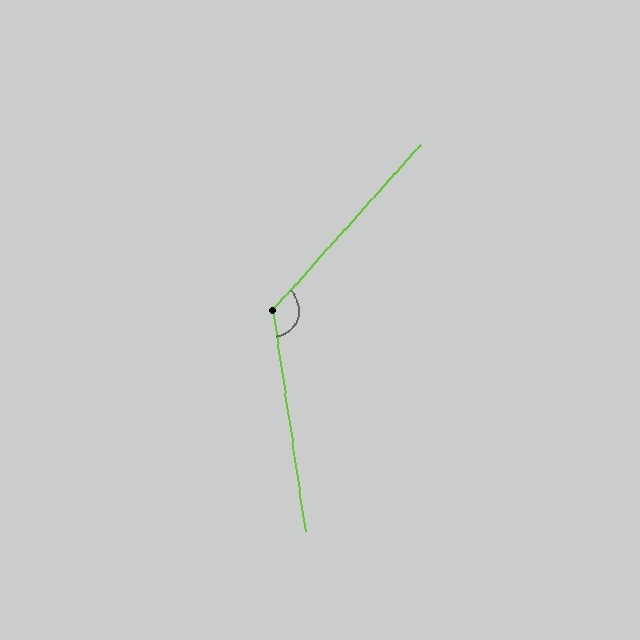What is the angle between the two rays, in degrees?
Approximately 130 degrees.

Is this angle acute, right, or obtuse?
It is obtuse.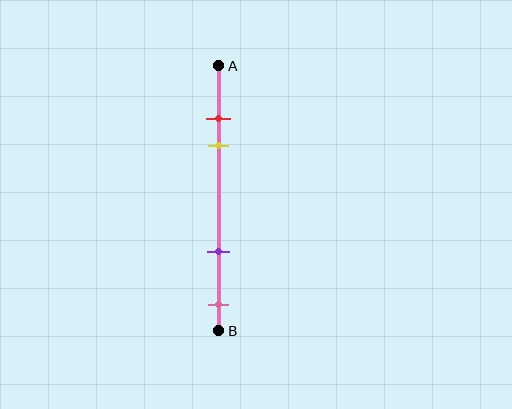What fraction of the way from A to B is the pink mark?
The pink mark is approximately 90% (0.9) of the way from A to B.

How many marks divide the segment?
There are 4 marks dividing the segment.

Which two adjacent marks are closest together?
The red and yellow marks are the closest adjacent pair.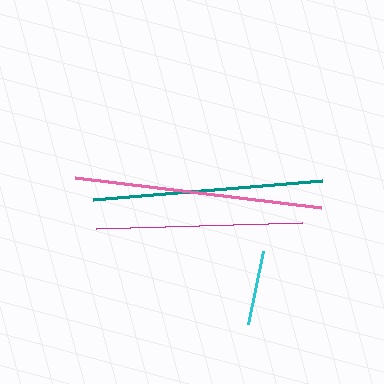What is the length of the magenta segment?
The magenta segment is approximately 206 pixels long.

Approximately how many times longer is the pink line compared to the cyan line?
The pink line is approximately 3.3 times the length of the cyan line.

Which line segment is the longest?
The pink line is the longest at approximately 248 pixels.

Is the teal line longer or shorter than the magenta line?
The teal line is longer than the magenta line.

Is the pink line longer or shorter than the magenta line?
The pink line is longer than the magenta line.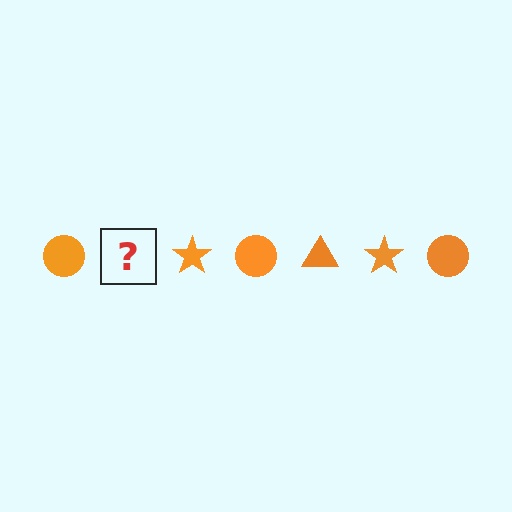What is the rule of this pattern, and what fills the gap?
The rule is that the pattern cycles through circle, triangle, star shapes in orange. The gap should be filled with an orange triangle.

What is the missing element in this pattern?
The missing element is an orange triangle.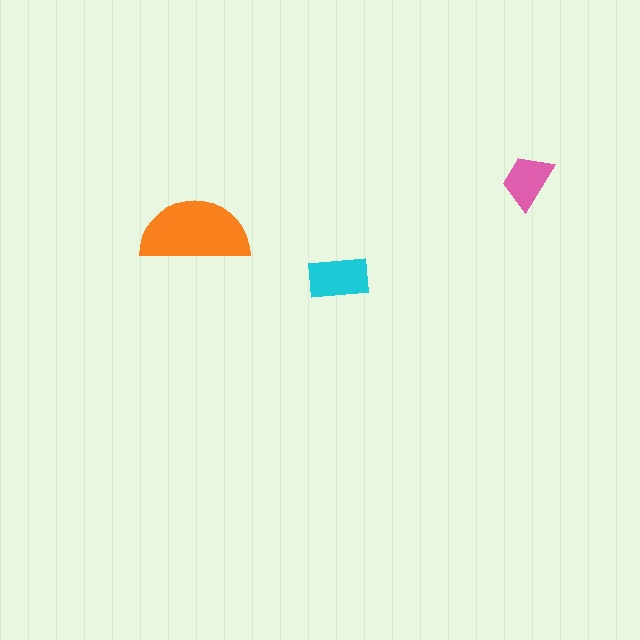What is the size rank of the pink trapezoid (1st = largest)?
3rd.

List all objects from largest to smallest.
The orange semicircle, the cyan rectangle, the pink trapezoid.